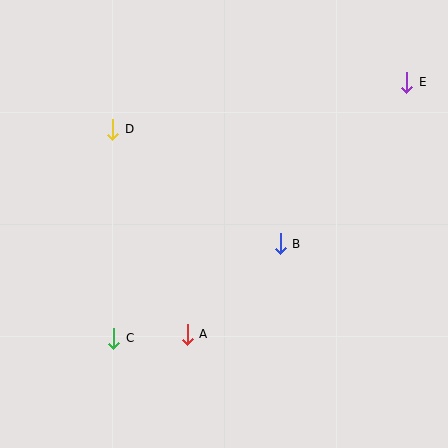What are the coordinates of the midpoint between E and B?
The midpoint between E and B is at (343, 163).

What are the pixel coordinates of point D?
Point D is at (113, 129).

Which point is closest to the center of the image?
Point B at (280, 244) is closest to the center.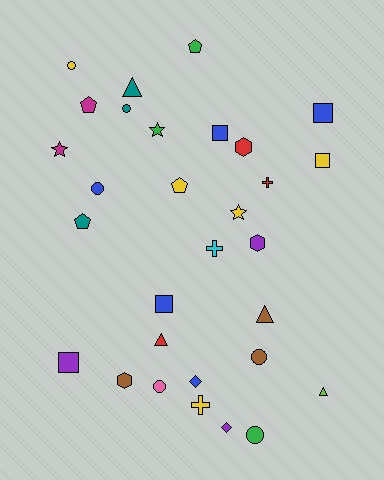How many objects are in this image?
There are 30 objects.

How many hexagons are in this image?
There are 3 hexagons.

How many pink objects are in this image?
There is 1 pink object.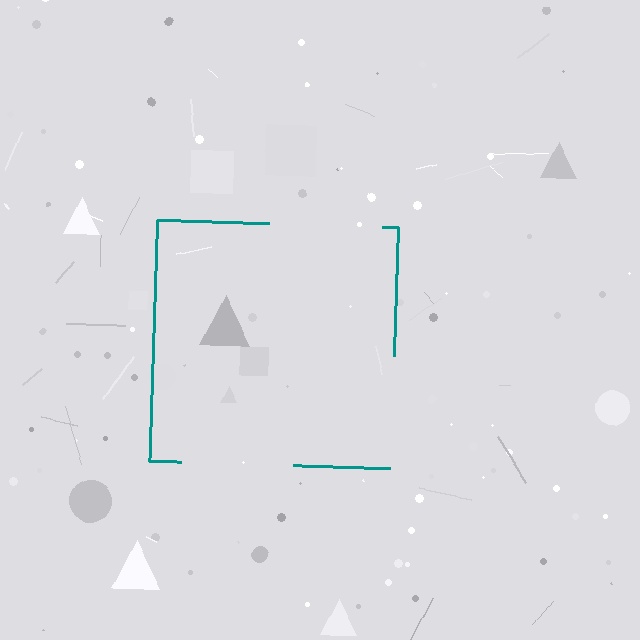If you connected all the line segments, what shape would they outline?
They would outline a square.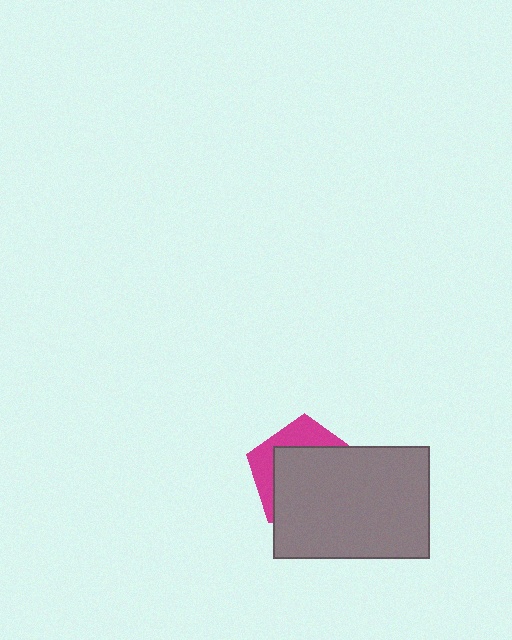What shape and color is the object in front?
The object in front is a gray rectangle.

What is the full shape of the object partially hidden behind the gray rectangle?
The partially hidden object is a magenta pentagon.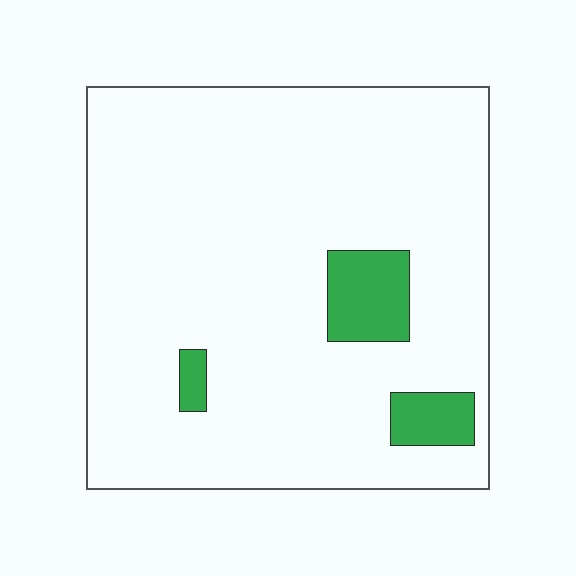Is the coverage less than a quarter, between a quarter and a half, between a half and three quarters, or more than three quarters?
Less than a quarter.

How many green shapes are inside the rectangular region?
3.